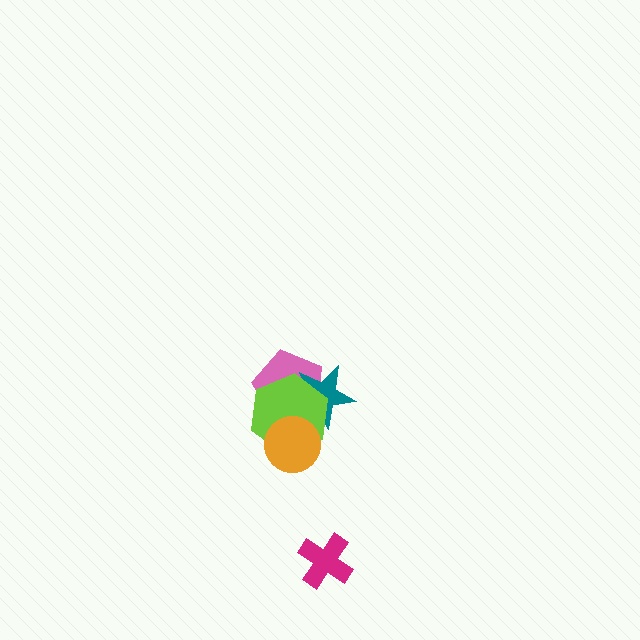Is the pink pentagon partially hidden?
Yes, it is partially covered by another shape.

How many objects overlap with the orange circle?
1 object overlaps with the orange circle.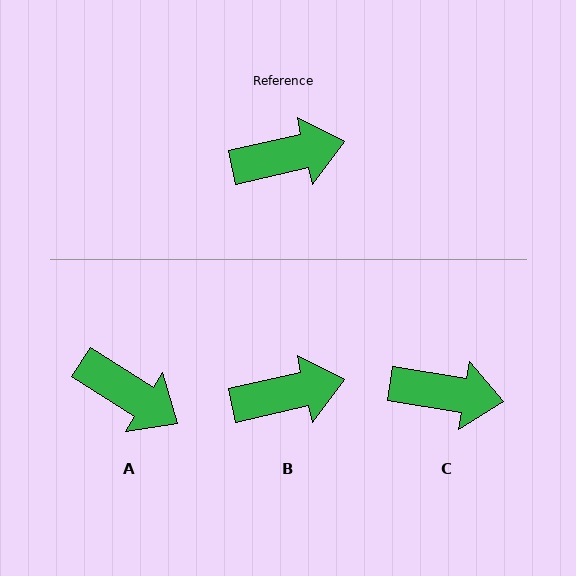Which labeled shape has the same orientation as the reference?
B.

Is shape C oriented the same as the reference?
No, it is off by about 22 degrees.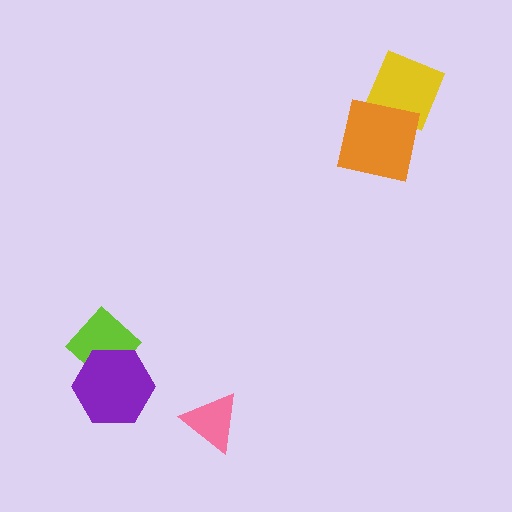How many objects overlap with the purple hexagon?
1 object overlaps with the purple hexagon.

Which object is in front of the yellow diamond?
The orange square is in front of the yellow diamond.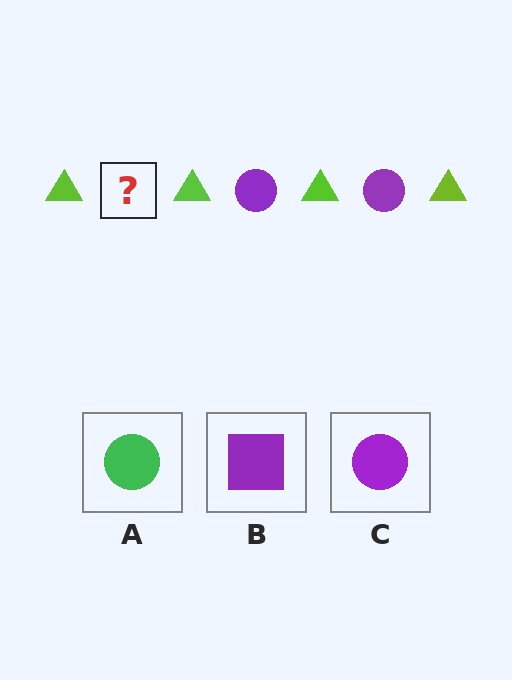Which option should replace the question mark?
Option C.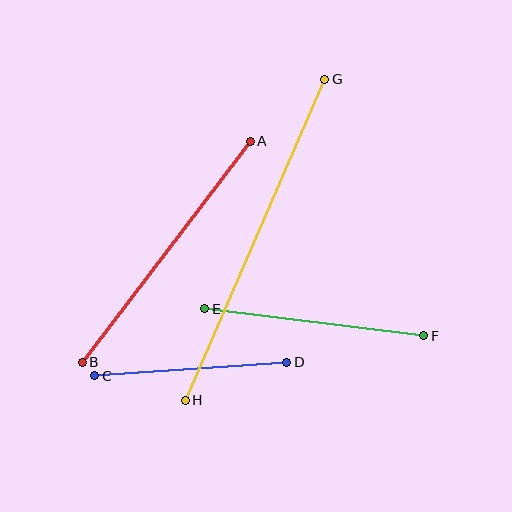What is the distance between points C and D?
The distance is approximately 192 pixels.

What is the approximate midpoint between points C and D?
The midpoint is at approximately (191, 369) pixels.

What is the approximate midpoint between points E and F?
The midpoint is at approximately (314, 322) pixels.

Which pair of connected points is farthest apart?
Points G and H are farthest apart.